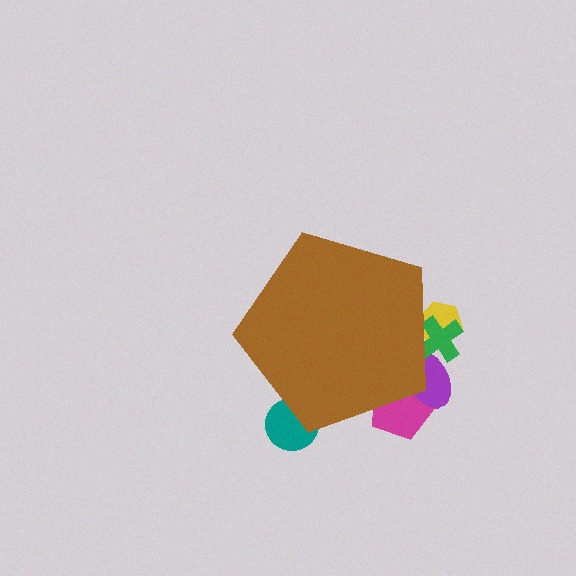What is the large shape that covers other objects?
A brown pentagon.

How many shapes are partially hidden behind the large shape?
5 shapes are partially hidden.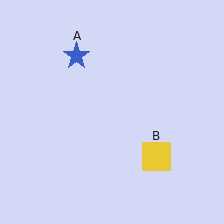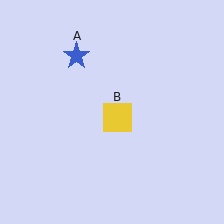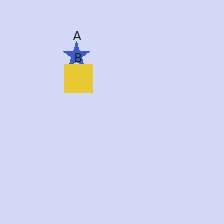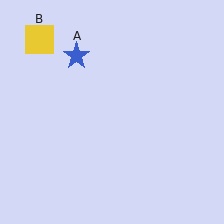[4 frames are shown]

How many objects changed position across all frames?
1 object changed position: yellow square (object B).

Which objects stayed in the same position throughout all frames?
Blue star (object A) remained stationary.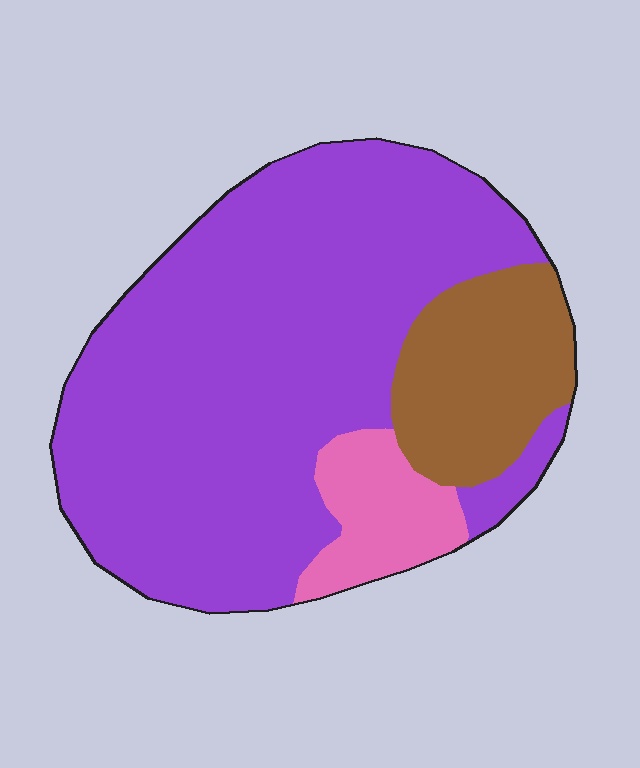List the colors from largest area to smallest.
From largest to smallest: purple, brown, pink.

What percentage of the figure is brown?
Brown takes up less than a quarter of the figure.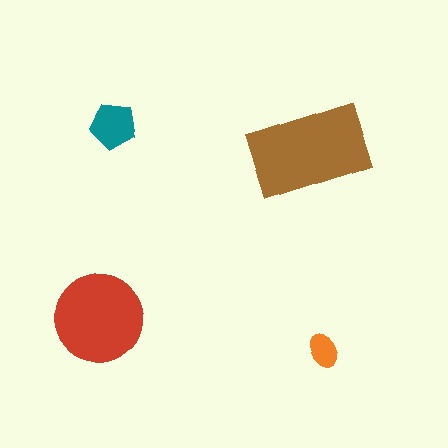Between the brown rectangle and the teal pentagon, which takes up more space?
The brown rectangle.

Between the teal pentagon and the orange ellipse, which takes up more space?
The teal pentagon.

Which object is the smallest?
The orange ellipse.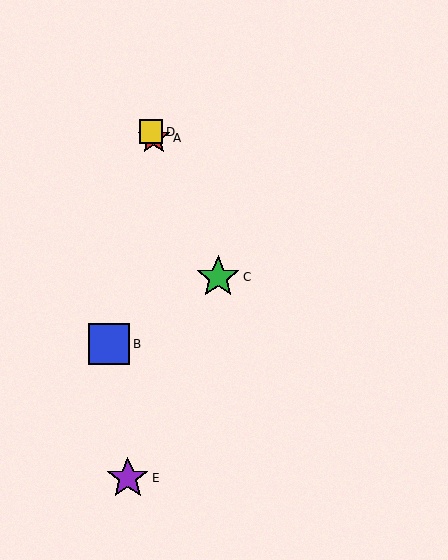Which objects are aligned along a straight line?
Objects A, C, D are aligned along a straight line.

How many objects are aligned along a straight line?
3 objects (A, C, D) are aligned along a straight line.